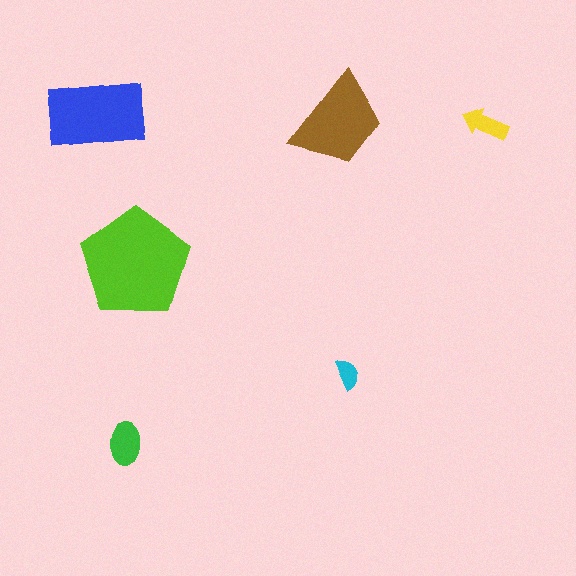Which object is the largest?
The lime pentagon.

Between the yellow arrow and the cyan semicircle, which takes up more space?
The yellow arrow.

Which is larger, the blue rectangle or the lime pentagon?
The lime pentagon.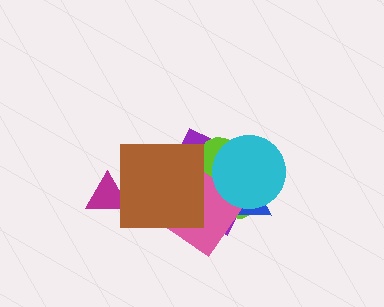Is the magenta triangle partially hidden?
Yes, it is partially covered by another shape.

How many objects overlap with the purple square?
5 objects overlap with the purple square.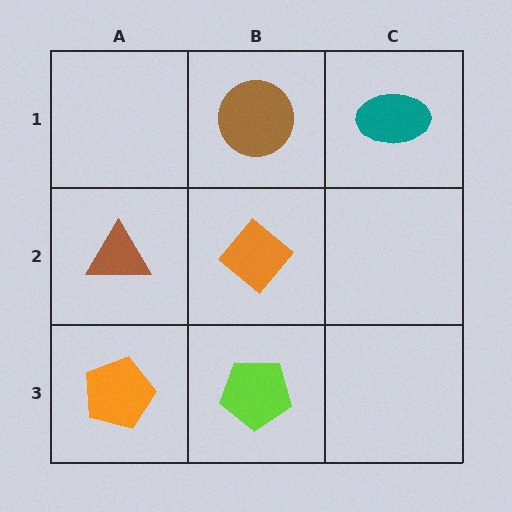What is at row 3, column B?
A lime pentagon.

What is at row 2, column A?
A brown triangle.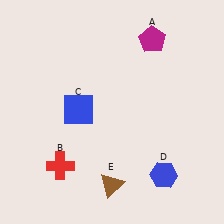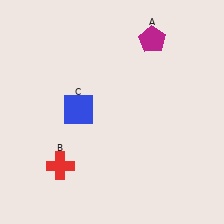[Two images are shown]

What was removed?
The brown triangle (E), the blue hexagon (D) were removed in Image 2.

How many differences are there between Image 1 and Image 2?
There are 2 differences between the two images.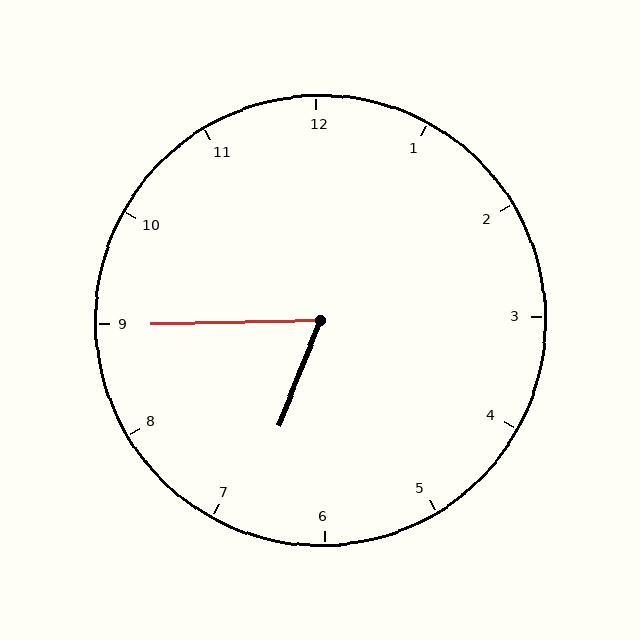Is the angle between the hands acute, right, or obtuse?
It is acute.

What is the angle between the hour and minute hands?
Approximately 68 degrees.